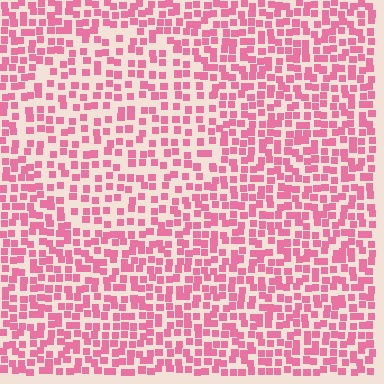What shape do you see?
I see a circle.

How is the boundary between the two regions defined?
The boundary is defined by a change in element density (approximately 1.5x ratio). All elements are the same color, size, and shape.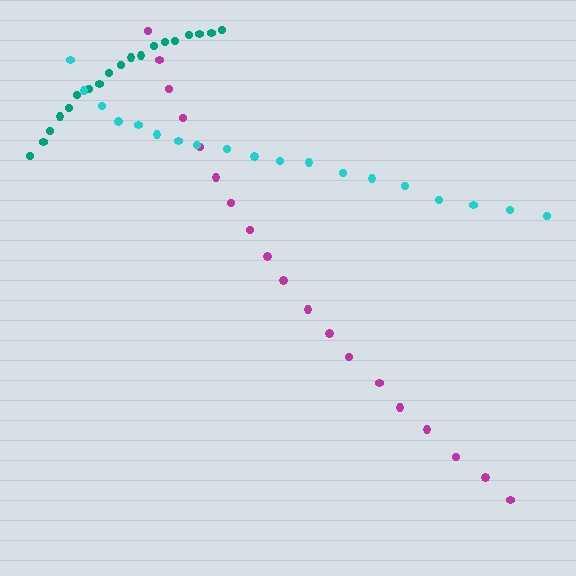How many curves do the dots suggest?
There are 3 distinct paths.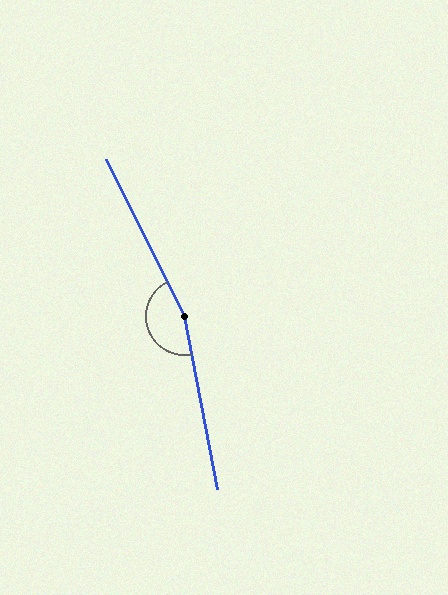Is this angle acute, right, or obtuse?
It is obtuse.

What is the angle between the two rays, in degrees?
Approximately 164 degrees.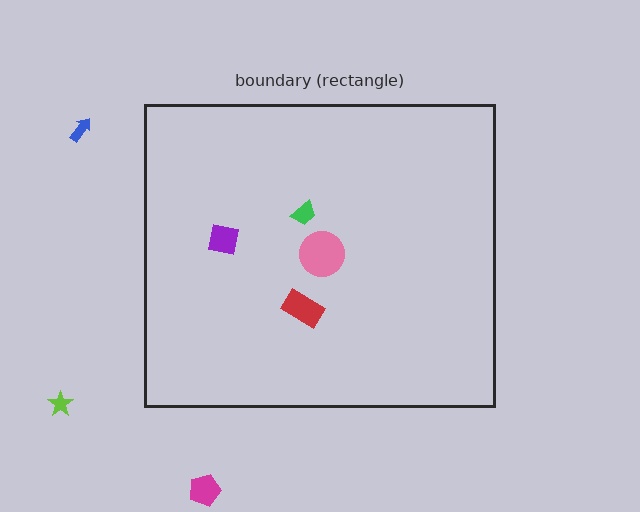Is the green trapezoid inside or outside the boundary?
Inside.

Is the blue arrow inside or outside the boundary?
Outside.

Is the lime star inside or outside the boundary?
Outside.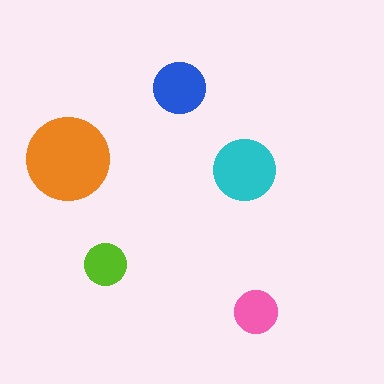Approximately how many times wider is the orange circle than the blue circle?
About 1.5 times wider.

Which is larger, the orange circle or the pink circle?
The orange one.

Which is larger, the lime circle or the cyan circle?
The cyan one.